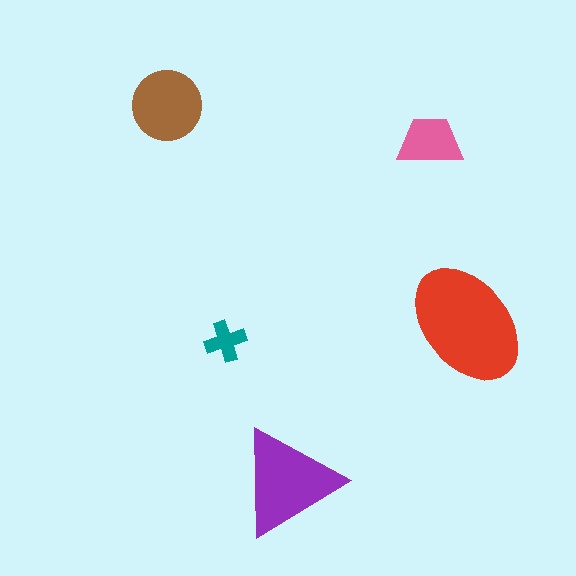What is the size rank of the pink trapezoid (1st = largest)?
4th.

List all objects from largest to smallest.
The red ellipse, the purple triangle, the brown circle, the pink trapezoid, the teal cross.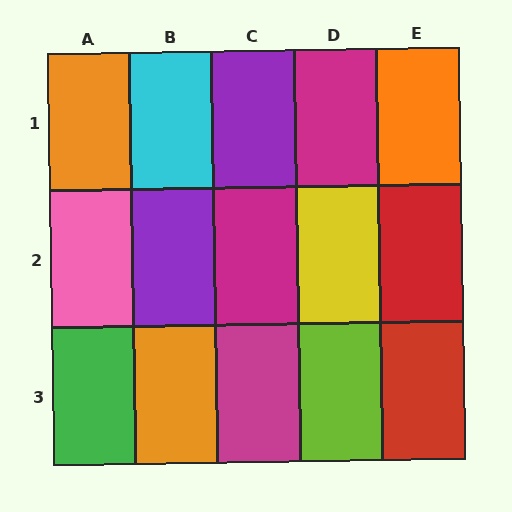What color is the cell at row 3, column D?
Lime.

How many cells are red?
2 cells are red.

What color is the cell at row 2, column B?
Purple.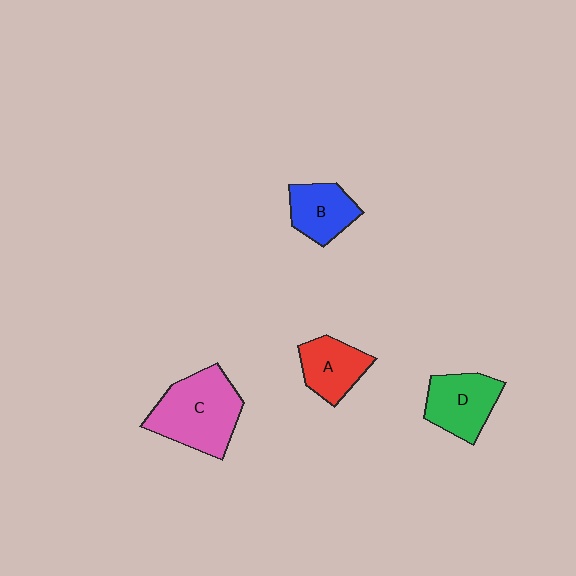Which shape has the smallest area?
Shape B (blue).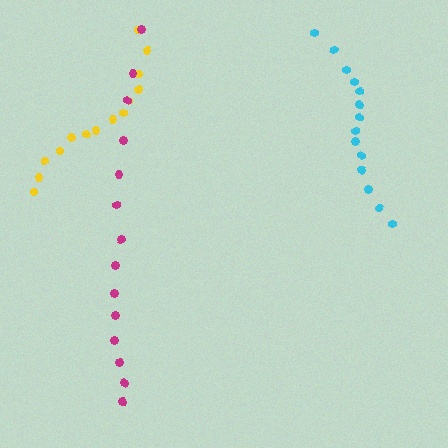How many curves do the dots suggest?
There are 3 distinct paths.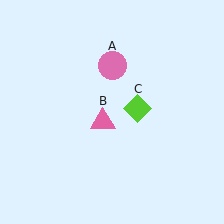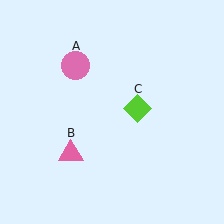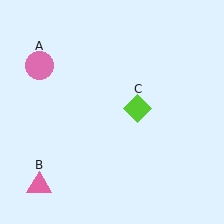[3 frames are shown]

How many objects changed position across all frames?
2 objects changed position: pink circle (object A), pink triangle (object B).